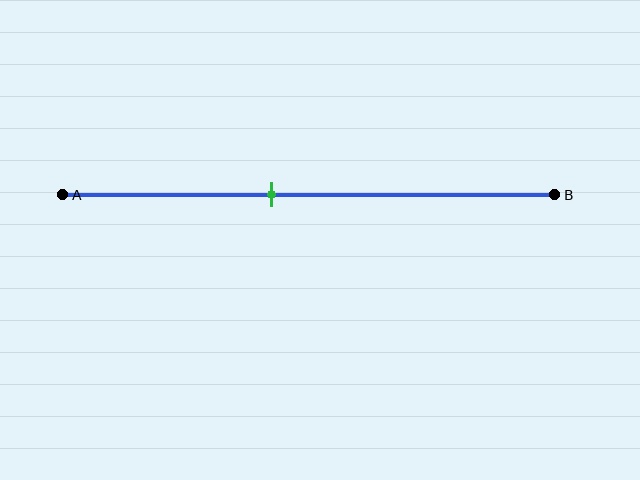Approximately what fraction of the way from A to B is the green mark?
The green mark is approximately 40% of the way from A to B.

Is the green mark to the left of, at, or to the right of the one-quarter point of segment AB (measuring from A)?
The green mark is to the right of the one-quarter point of segment AB.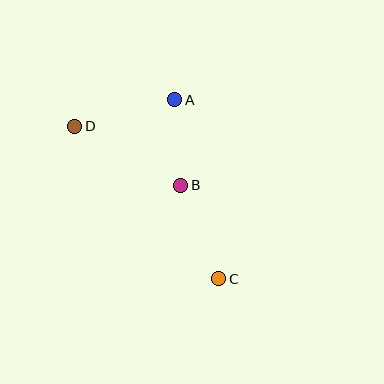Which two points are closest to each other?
Points A and B are closest to each other.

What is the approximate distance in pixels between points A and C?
The distance between A and C is approximately 184 pixels.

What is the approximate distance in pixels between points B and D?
The distance between B and D is approximately 122 pixels.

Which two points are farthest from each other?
Points C and D are farthest from each other.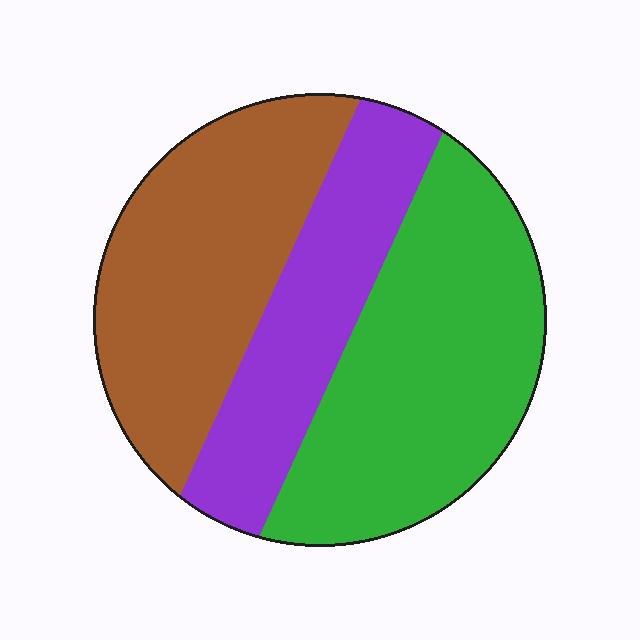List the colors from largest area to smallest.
From largest to smallest: green, brown, purple.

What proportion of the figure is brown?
Brown takes up about one third (1/3) of the figure.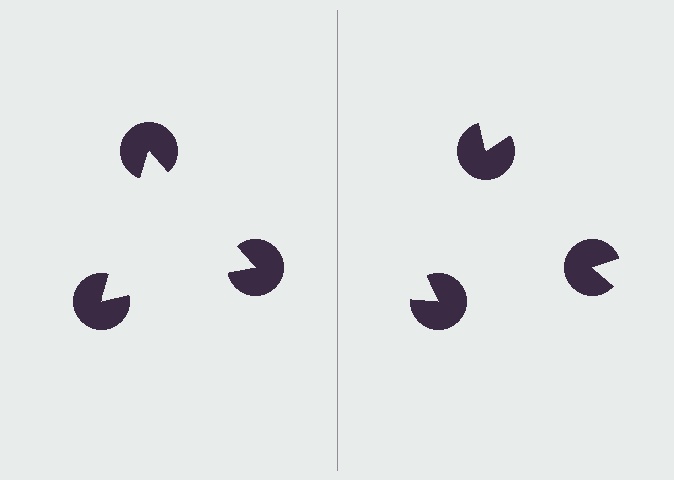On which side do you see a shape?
An illusory triangle appears on the left side. On the right side the wedge cuts are rotated, so no coherent shape forms.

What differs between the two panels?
The pac-man discs are positioned identically on both sides; only the wedge orientations differ. On the left they align to a triangle; on the right they are misaligned.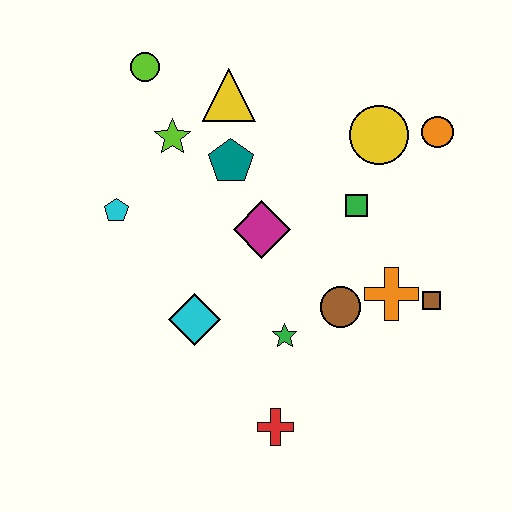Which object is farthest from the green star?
The lime circle is farthest from the green star.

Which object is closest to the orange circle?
The yellow circle is closest to the orange circle.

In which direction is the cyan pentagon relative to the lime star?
The cyan pentagon is below the lime star.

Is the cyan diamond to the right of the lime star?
Yes